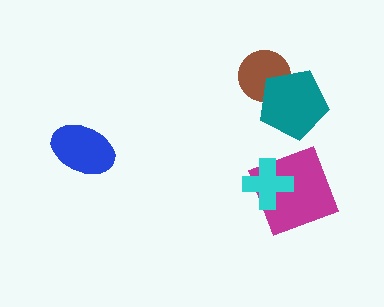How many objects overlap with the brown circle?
1 object overlaps with the brown circle.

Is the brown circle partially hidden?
Yes, it is partially covered by another shape.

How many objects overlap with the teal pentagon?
1 object overlaps with the teal pentagon.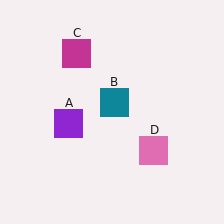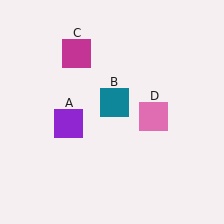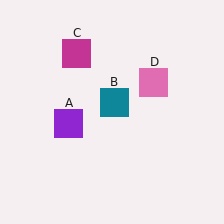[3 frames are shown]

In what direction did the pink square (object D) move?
The pink square (object D) moved up.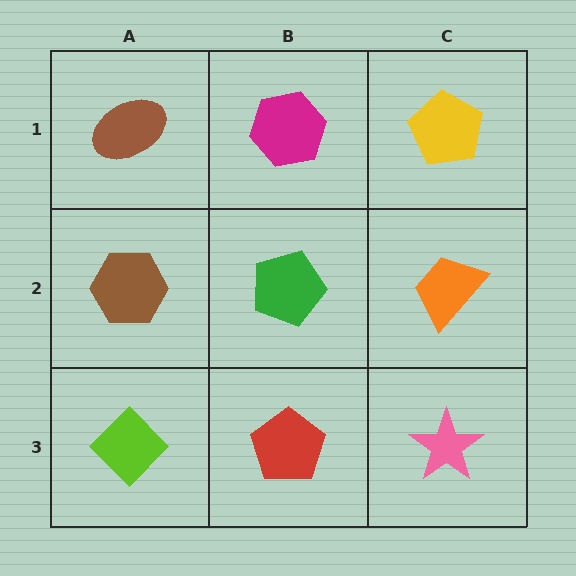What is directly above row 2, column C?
A yellow pentagon.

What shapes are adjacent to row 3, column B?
A green pentagon (row 2, column B), a lime diamond (row 3, column A), a pink star (row 3, column C).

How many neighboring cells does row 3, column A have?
2.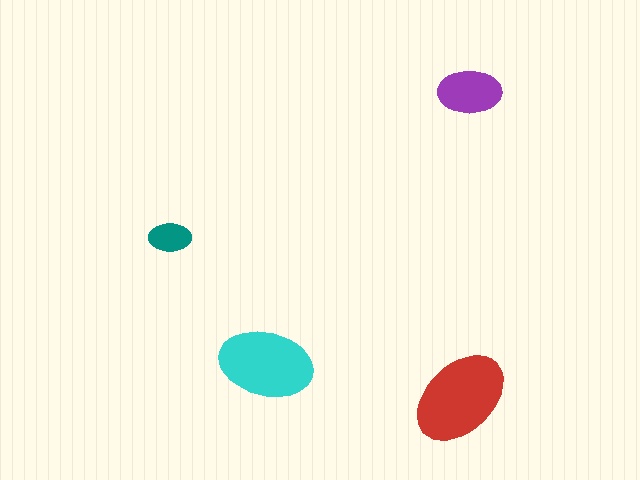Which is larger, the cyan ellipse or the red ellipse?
The red one.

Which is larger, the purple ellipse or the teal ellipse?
The purple one.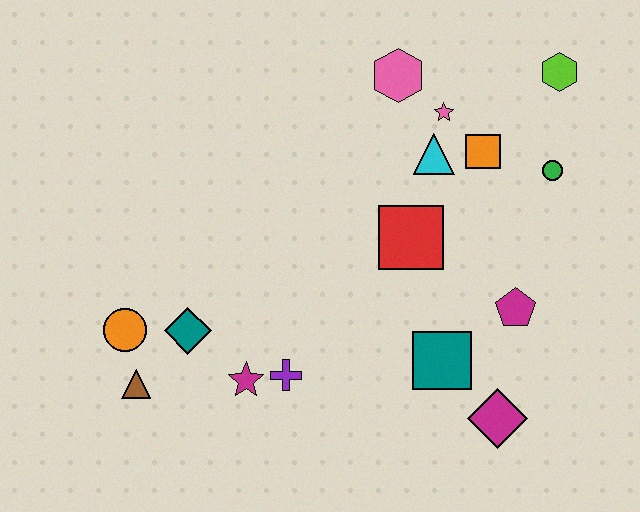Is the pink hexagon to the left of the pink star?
Yes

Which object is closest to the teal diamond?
The orange circle is closest to the teal diamond.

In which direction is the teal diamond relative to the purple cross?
The teal diamond is to the left of the purple cross.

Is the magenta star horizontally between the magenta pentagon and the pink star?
No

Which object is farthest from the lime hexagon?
The brown triangle is farthest from the lime hexagon.